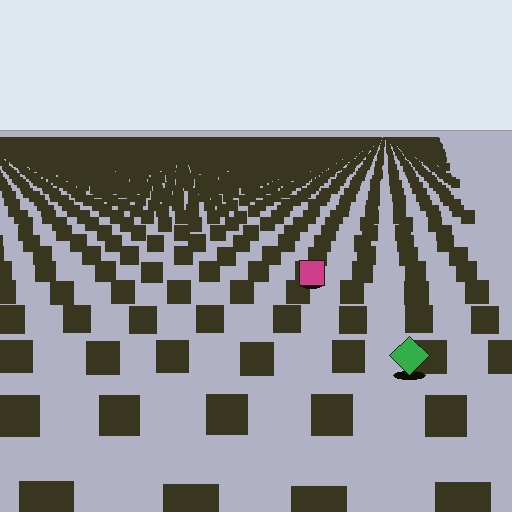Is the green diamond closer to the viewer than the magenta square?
Yes. The green diamond is closer — you can tell from the texture gradient: the ground texture is coarser near it.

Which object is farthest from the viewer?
The magenta square is farthest from the viewer. It appears smaller and the ground texture around it is denser.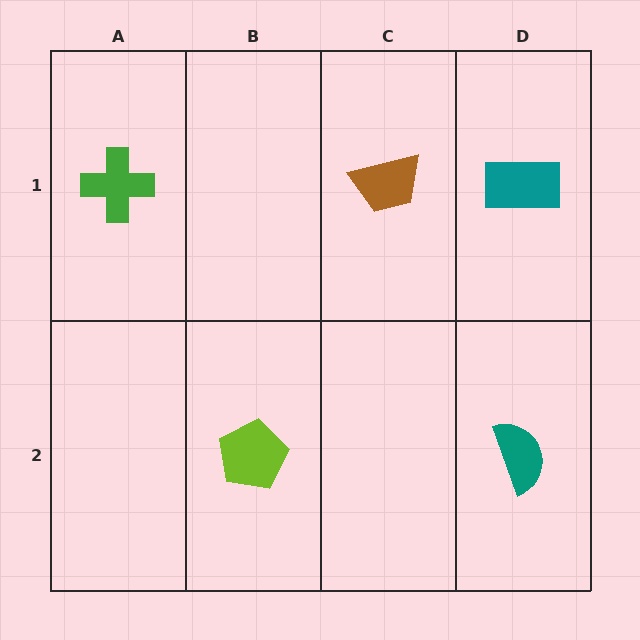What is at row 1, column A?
A green cross.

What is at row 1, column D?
A teal rectangle.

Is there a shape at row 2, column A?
No, that cell is empty.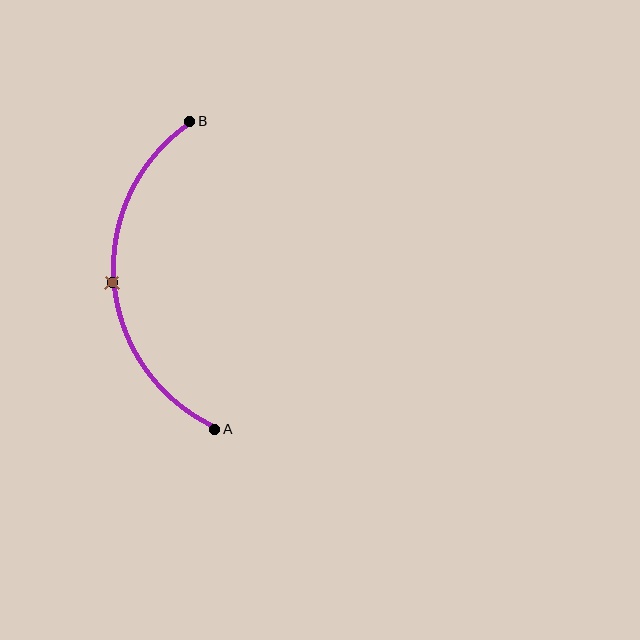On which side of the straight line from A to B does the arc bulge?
The arc bulges to the left of the straight line connecting A and B.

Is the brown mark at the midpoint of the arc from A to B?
Yes. The brown mark lies on the arc at equal arc-length from both A and B — it is the arc midpoint.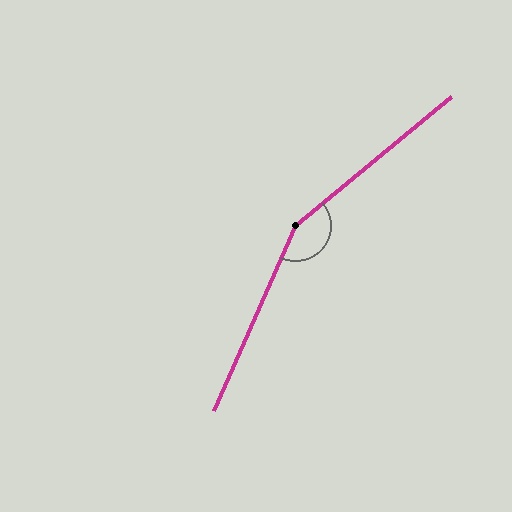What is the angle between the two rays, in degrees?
Approximately 154 degrees.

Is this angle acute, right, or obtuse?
It is obtuse.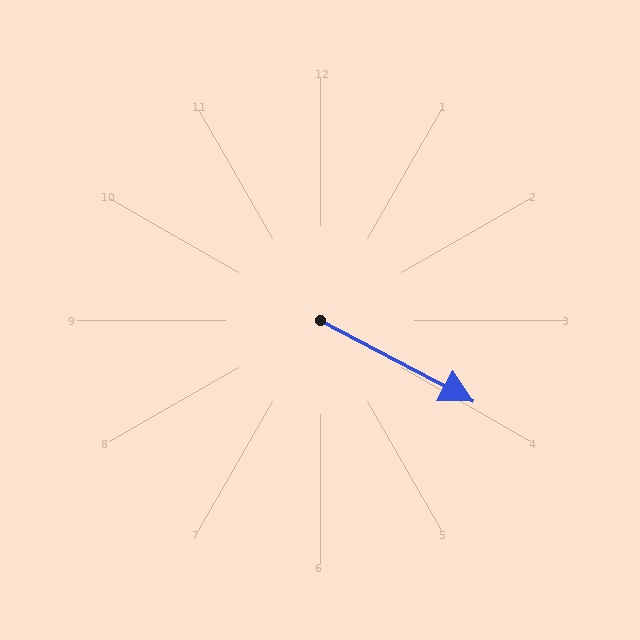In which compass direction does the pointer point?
Southeast.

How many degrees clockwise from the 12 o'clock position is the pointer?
Approximately 118 degrees.